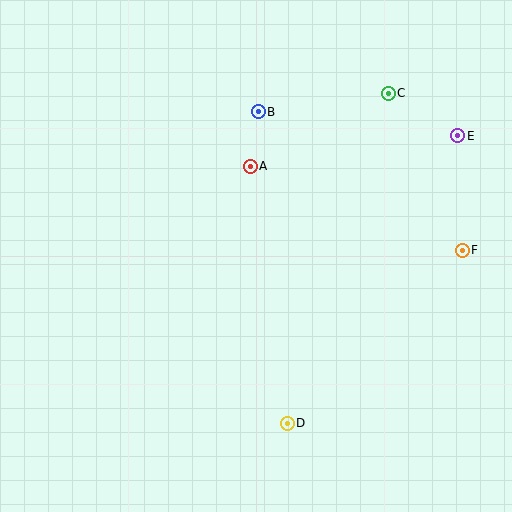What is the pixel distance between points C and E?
The distance between C and E is 81 pixels.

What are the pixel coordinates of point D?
Point D is at (287, 423).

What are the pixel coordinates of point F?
Point F is at (462, 250).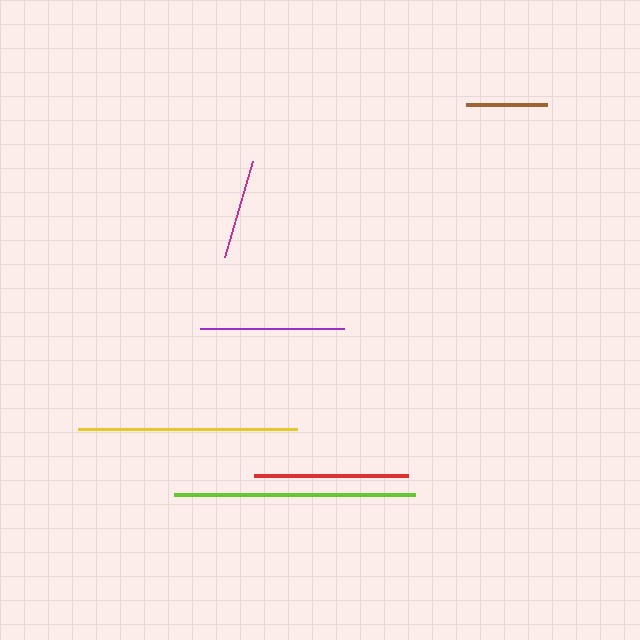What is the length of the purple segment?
The purple segment is approximately 144 pixels long.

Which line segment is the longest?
The lime line is the longest at approximately 241 pixels.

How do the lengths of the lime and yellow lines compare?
The lime and yellow lines are approximately the same length.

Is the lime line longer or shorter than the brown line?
The lime line is longer than the brown line.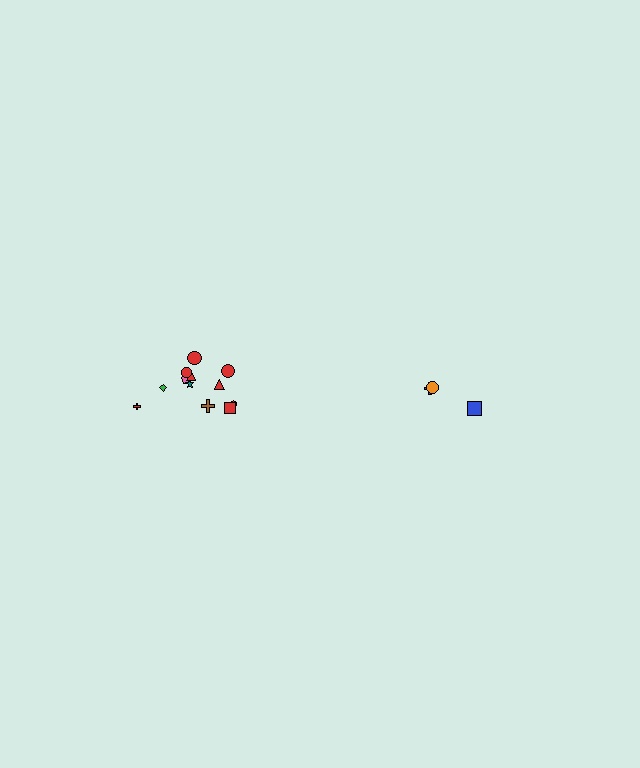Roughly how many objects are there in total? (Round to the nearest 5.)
Roughly 15 objects in total.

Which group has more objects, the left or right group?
The left group.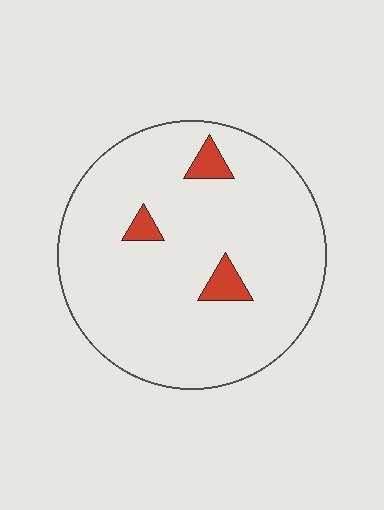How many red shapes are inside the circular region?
3.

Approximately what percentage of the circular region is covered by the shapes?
Approximately 5%.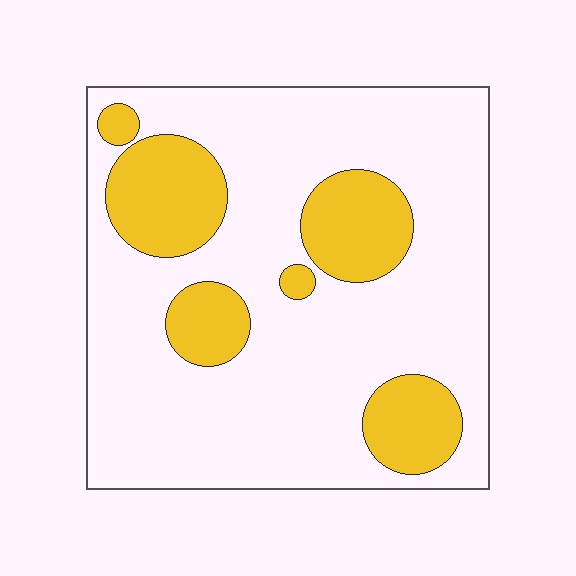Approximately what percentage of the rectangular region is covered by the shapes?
Approximately 25%.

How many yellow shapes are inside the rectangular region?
6.